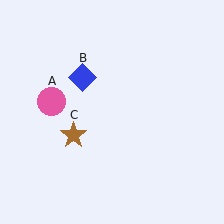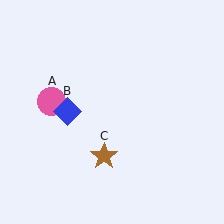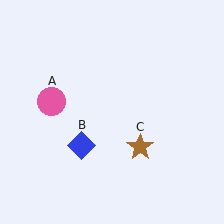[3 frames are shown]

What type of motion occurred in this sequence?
The blue diamond (object B), brown star (object C) rotated counterclockwise around the center of the scene.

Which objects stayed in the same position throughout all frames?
Pink circle (object A) remained stationary.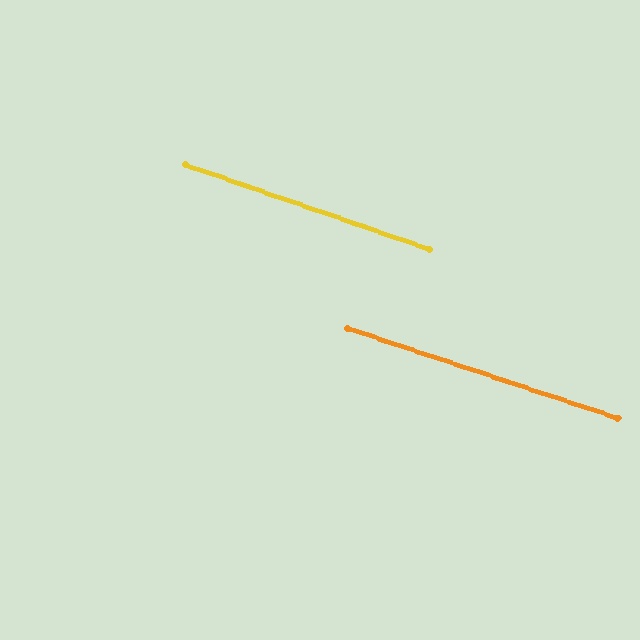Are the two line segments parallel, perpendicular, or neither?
Parallel — their directions differ by only 0.8°.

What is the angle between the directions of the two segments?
Approximately 1 degree.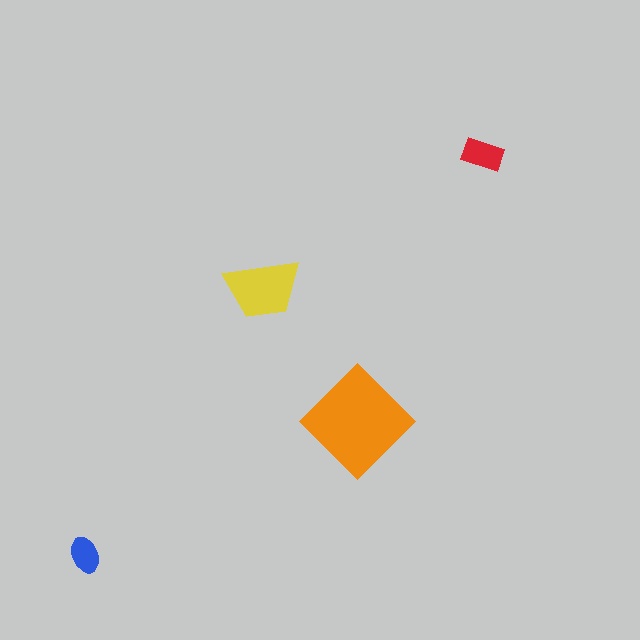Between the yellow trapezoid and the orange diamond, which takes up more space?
The orange diamond.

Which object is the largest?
The orange diamond.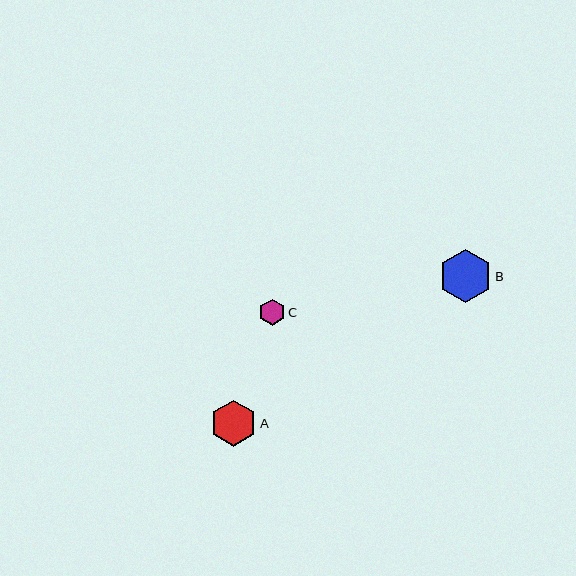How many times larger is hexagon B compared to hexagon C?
Hexagon B is approximately 2.1 times the size of hexagon C.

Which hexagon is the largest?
Hexagon B is the largest with a size of approximately 53 pixels.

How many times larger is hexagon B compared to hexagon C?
Hexagon B is approximately 2.1 times the size of hexagon C.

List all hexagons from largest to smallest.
From largest to smallest: B, A, C.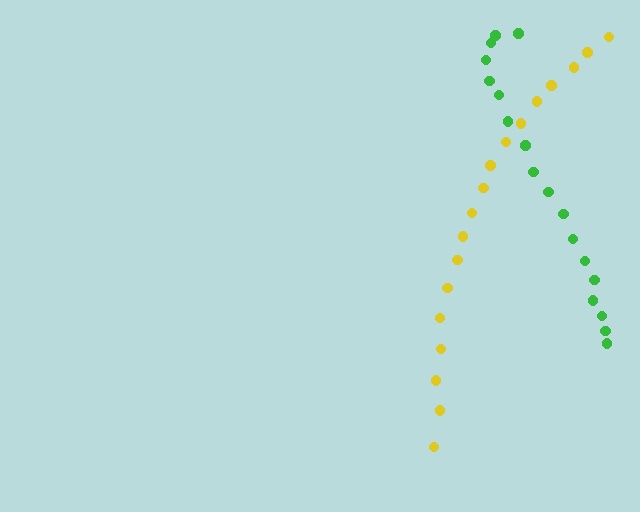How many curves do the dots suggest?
There are 2 distinct paths.